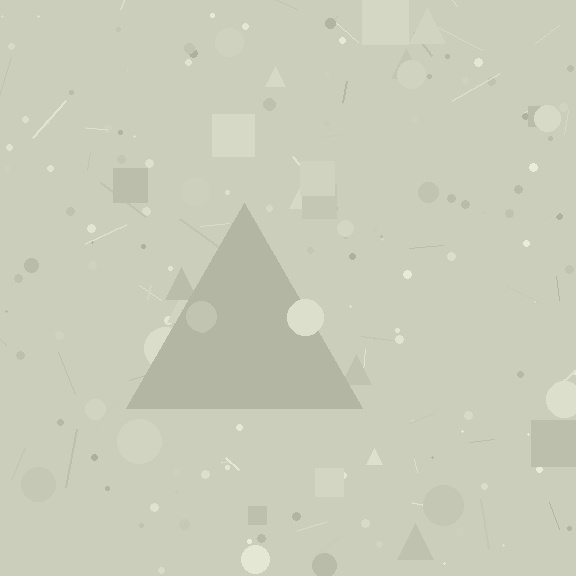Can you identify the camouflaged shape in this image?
The camouflaged shape is a triangle.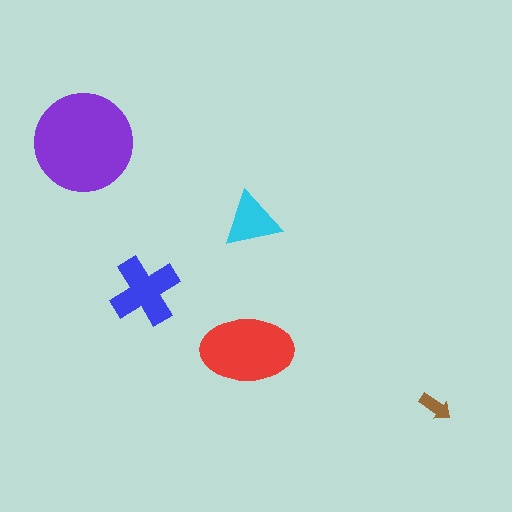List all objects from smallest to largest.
The brown arrow, the cyan triangle, the blue cross, the red ellipse, the purple circle.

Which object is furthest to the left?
The purple circle is leftmost.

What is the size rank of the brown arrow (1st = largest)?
5th.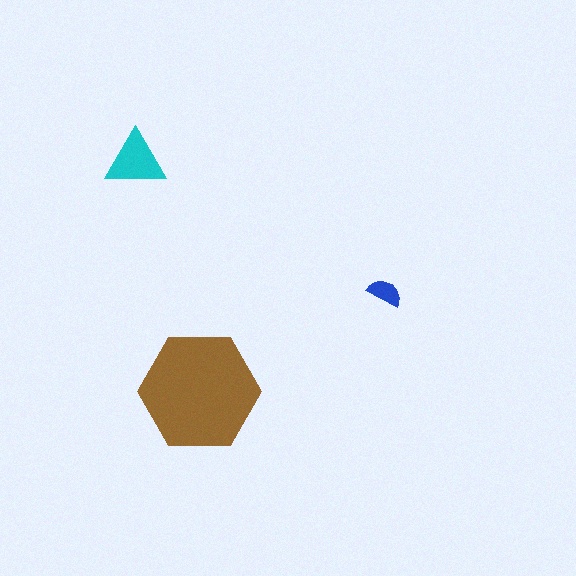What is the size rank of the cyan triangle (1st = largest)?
2nd.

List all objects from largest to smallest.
The brown hexagon, the cyan triangle, the blue semicircle.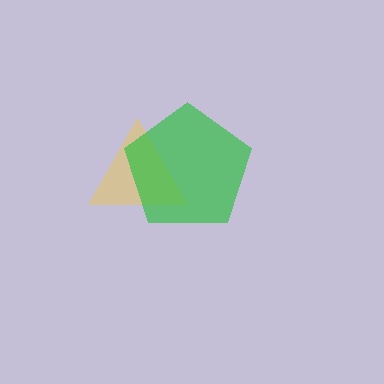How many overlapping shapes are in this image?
There are 2 overlapping shapes in the image.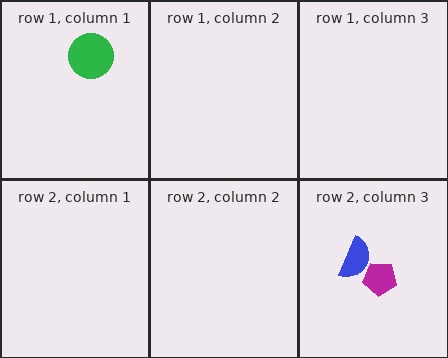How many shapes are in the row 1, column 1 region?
1.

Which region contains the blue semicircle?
The row 2, column 3 region.